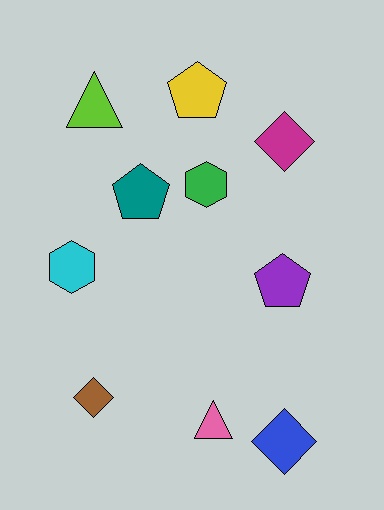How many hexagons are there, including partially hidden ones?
There are 2 hexagons.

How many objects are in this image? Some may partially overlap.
There are 10 objects.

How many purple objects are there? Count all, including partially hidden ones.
There is 1 purple object.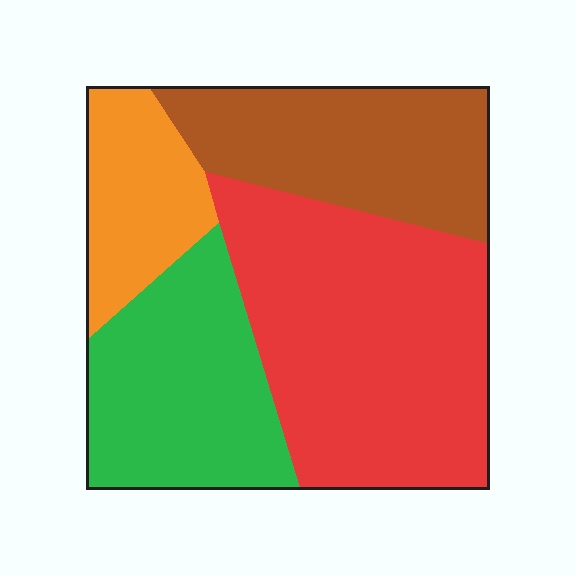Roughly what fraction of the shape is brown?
Brown takes up about one quarter (1/4) of the shape.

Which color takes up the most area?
Red, at roughly 40%.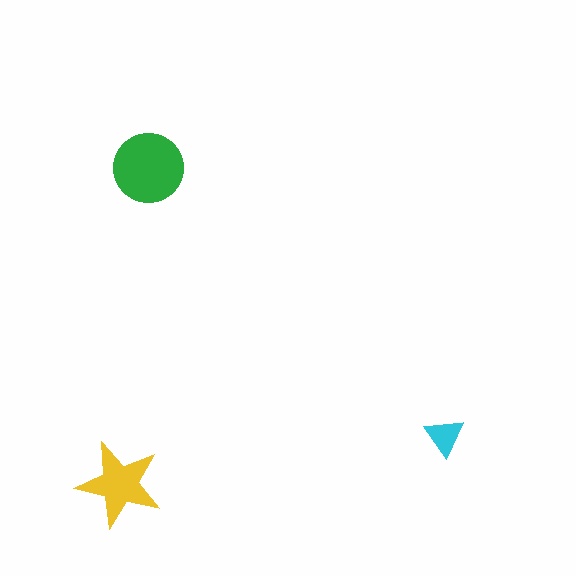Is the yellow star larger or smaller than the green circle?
Smaller.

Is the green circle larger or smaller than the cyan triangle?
Larger.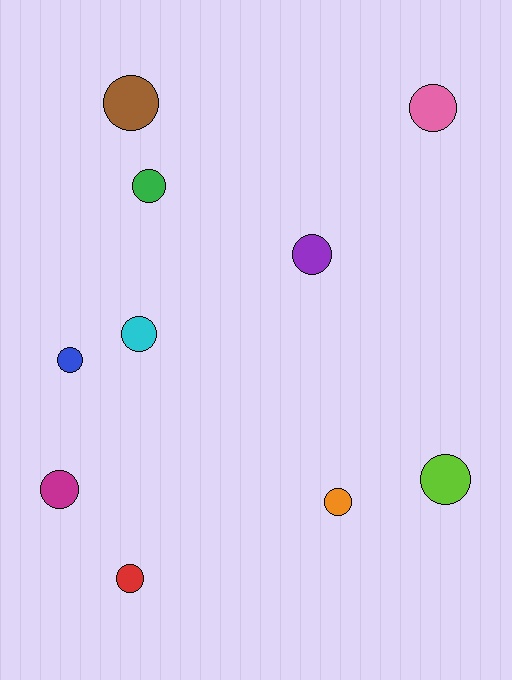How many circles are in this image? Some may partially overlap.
There are 10 circles.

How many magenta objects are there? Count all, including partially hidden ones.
There is 1 magenta object.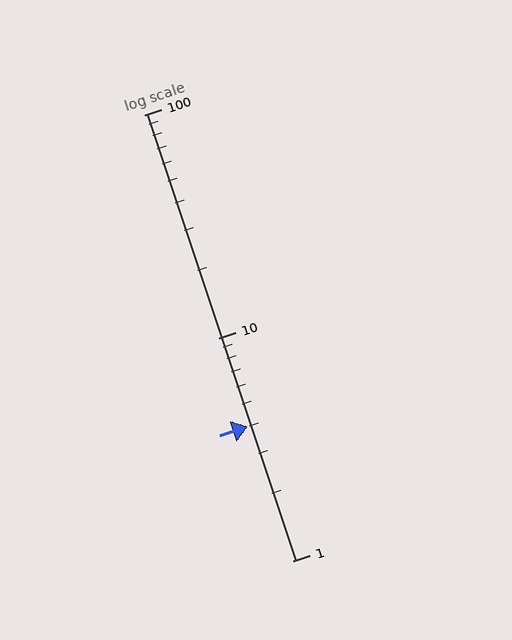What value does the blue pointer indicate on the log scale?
The pointer indicates approximately 4.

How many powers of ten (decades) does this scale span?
The scale spans 2 decades, from 1 to 100.